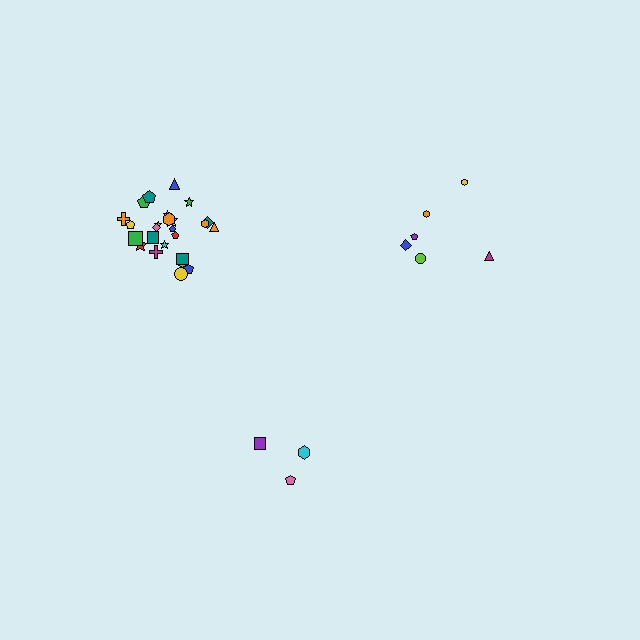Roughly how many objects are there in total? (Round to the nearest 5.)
Roughly 35 objects in total.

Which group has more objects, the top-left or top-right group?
The top-left group.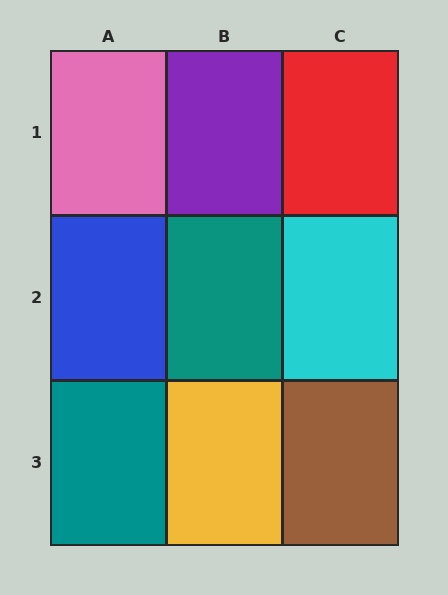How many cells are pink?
1 cell is pink.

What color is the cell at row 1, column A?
Pink.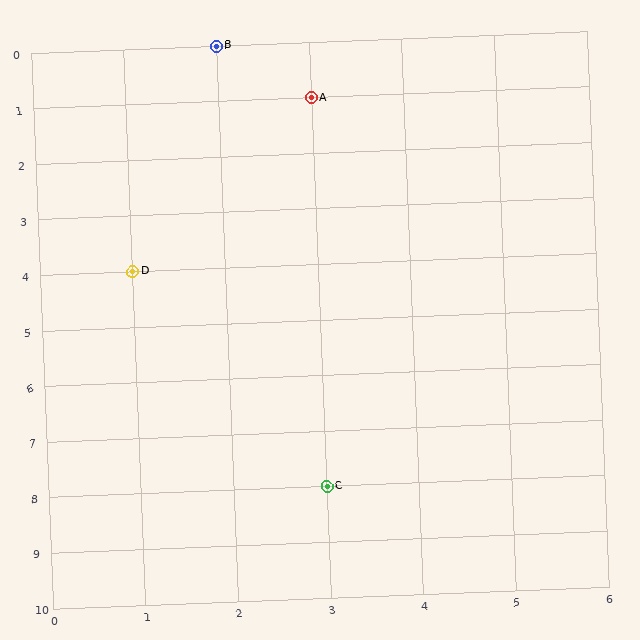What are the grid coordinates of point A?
Point A is at grid coordinates (3, 1).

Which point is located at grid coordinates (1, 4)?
Point D is at (1, 4).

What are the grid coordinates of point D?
Point D is at grid coordinates (1, 4).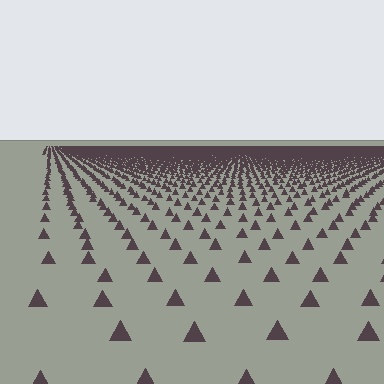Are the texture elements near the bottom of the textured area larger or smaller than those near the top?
Larger. Near the bottom, elements are closer to the viewer and appear at a bigger on-screen size.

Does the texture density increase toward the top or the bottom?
Density increases toward the top.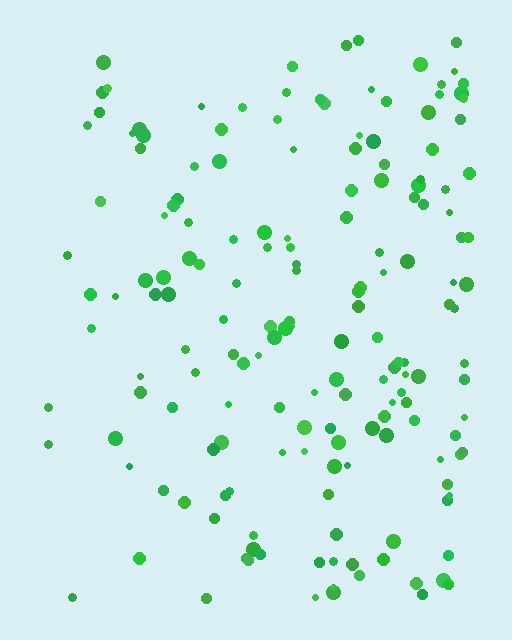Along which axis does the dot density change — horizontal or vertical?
Horizontal.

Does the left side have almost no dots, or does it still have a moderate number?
Still a moderate number, just noticeably fewer than the right.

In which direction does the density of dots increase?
From left to right, with the right side densest.